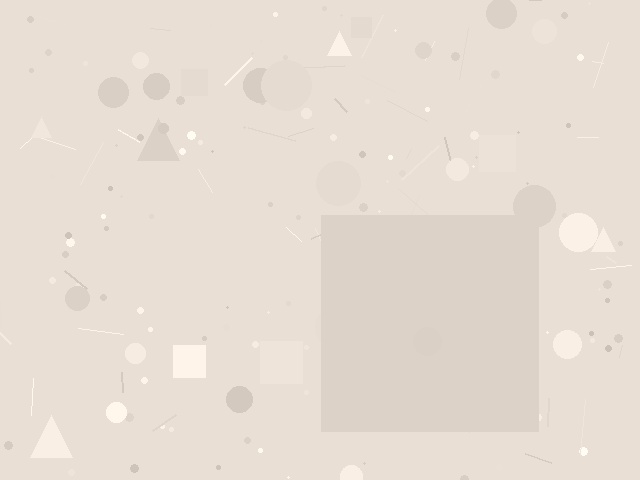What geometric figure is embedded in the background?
A square is embedded in the background.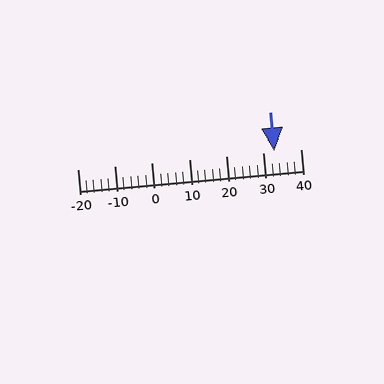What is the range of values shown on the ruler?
The ruler shows values from -20 to 40.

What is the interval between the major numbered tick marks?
The major tick marks are spaced 10 units apart.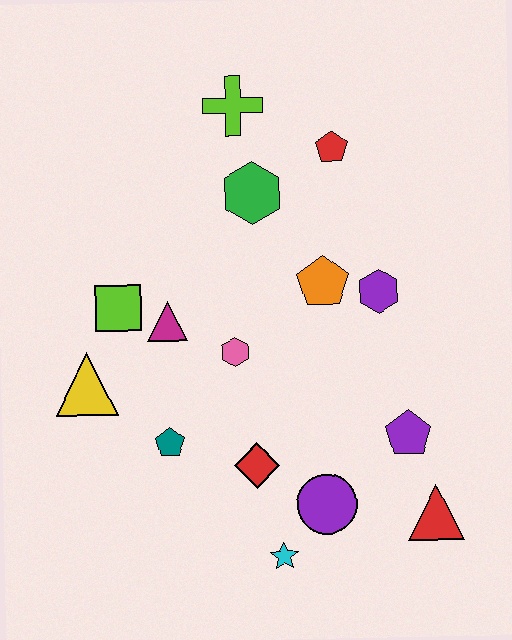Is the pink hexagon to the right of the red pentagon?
No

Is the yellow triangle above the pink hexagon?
No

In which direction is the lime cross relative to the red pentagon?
The lime cross is to the left of the red pentagon.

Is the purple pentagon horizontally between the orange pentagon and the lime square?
No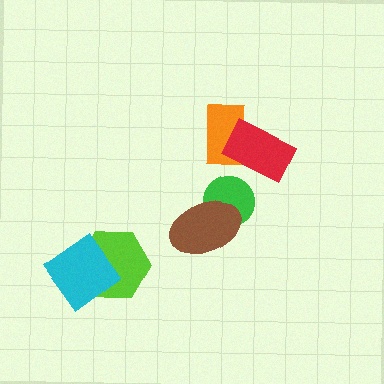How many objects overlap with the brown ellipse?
1 object overlaps with the brown ellipse.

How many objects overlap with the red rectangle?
1 object overlaps with the red rectangle.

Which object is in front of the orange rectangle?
The red rectangle is in front of the orange rectangle.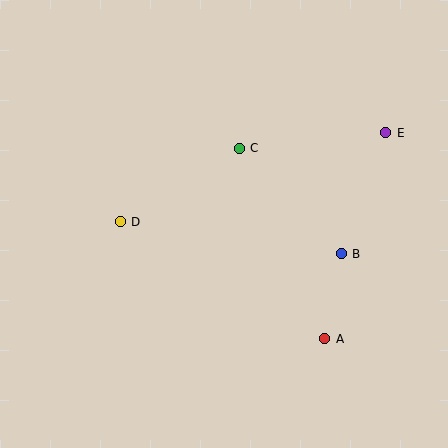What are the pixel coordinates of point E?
Point E is at (386, 133).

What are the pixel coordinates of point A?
Point A is at (325, 339).